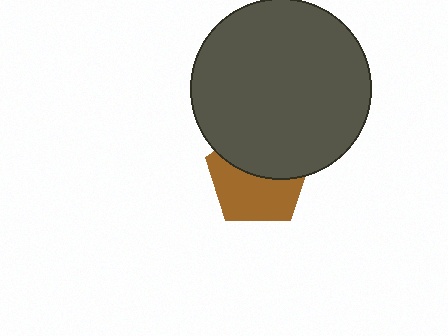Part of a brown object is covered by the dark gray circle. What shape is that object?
It is a pentagon.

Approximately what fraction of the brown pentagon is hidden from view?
Roughly 46% of the brown pentagon is hidden behind the dark gray circle.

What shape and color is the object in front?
The object in front is a dark gray circle.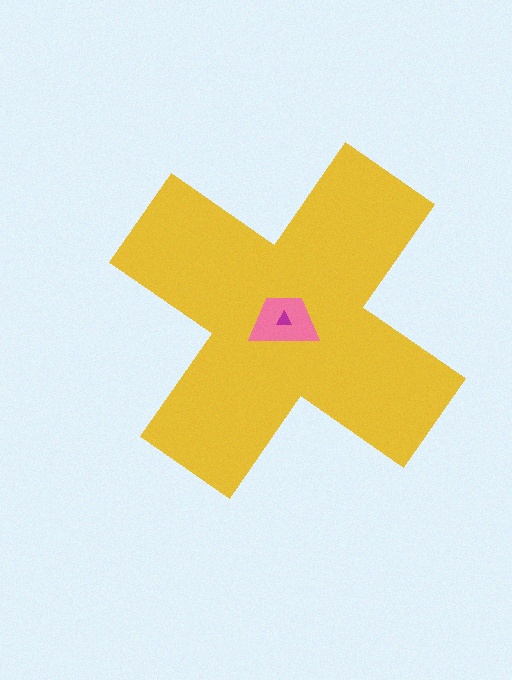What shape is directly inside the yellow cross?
The pink trapezoid.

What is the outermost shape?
The yellow cross.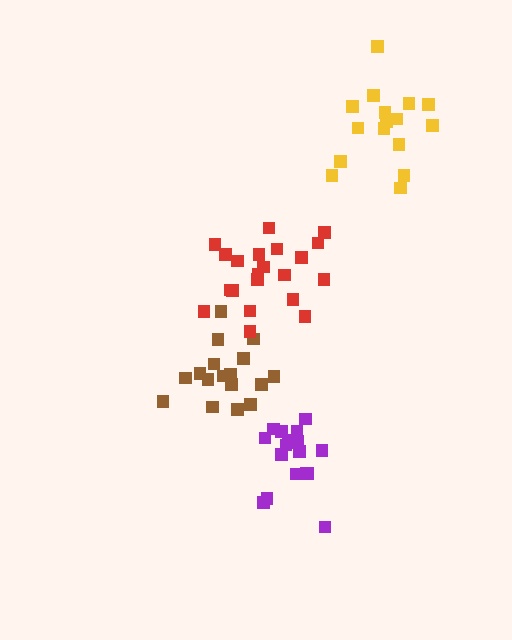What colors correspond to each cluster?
The clusters are colored: brown, purple, yellow, red.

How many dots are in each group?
Group 1: 17 dots, Group 2: 18 dots, Group 3: 16 dots, Group 4: 21 dots (72 total).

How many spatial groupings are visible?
There are 4 spatial groupings.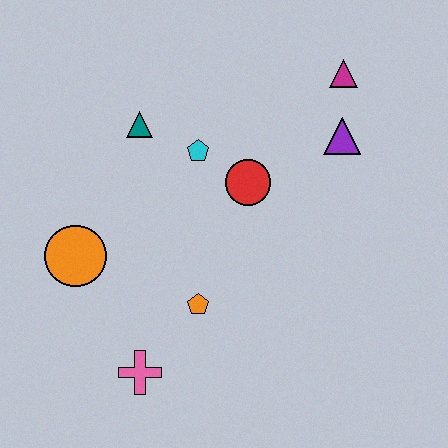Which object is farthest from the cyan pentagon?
The pink cross is farthest from the cyan pentagon.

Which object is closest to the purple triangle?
The magenta triangle is closest to the purple triangle.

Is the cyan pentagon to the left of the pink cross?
No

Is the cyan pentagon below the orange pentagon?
No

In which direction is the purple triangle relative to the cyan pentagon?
The purple triangle is to the right of the cyan pentagon.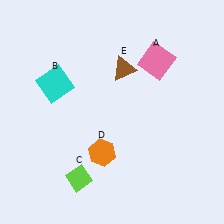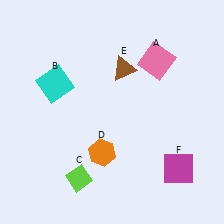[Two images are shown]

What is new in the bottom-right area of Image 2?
A magenta square (F) was added in the bottom-right area of Image 2.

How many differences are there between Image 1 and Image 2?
There is 1 difference between the two images.